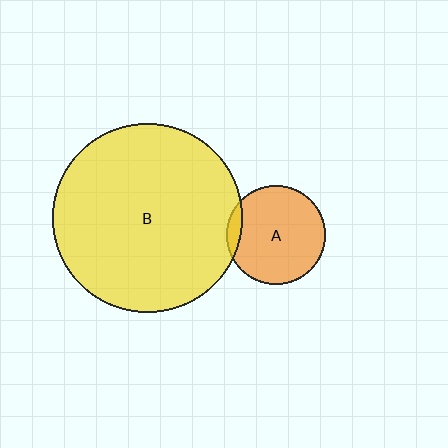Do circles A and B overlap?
Yes.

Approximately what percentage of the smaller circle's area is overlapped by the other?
Approximately 5%.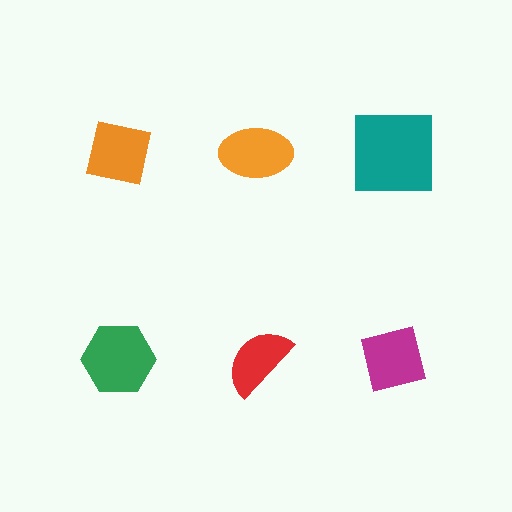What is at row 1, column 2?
An orange ellipse.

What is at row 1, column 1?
An orange square.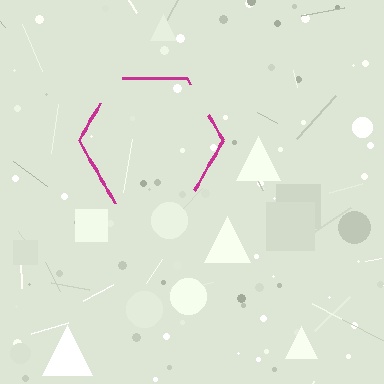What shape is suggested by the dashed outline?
The dashed outline suggests a hexagon.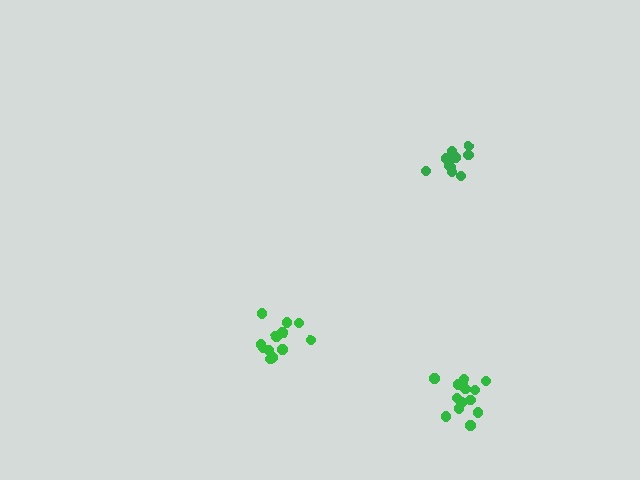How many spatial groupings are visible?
There are 3 spatial groupings.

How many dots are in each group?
Group 1: 11 dots, Group 2: 15 dots, Group 3: 12 dots (38 total).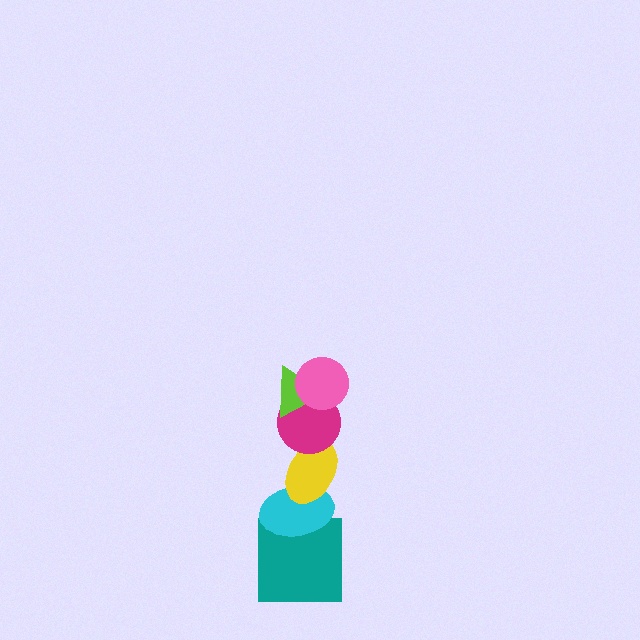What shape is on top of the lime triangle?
The pink circle is on top of the lime triangle.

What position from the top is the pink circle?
The pink circle is 1st from the top.